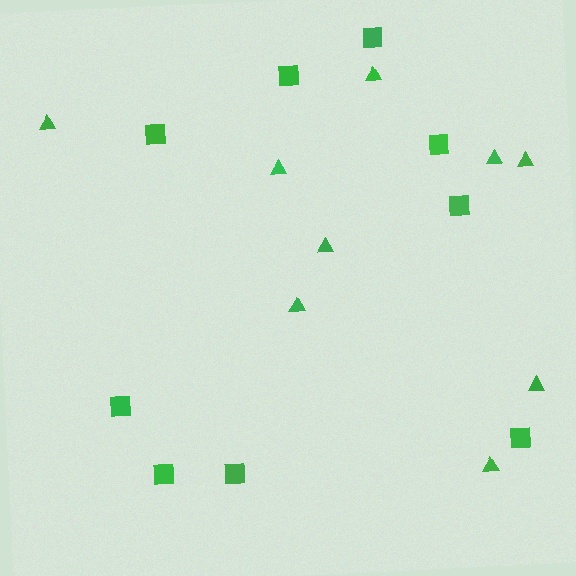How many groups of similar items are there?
There are 2 groups: one group of squares (9) and one group of triangles (9).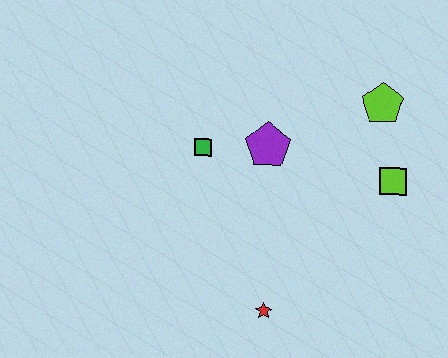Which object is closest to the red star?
The purple pentagon is closest to the red star.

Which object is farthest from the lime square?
The green square is farthest from the lime square.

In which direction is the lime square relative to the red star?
The lime square is above the red star.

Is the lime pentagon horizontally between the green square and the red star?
No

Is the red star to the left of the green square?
No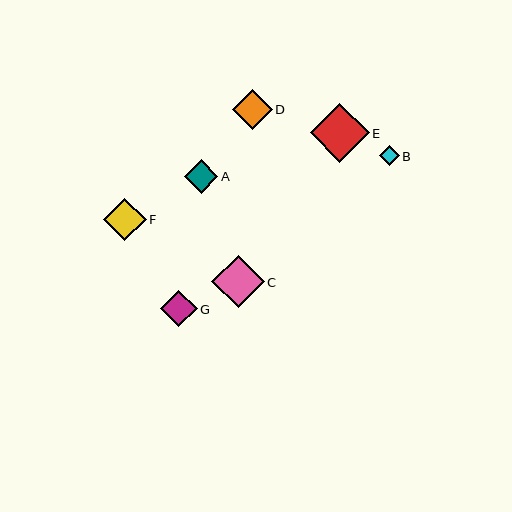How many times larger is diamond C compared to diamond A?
Diamond C is approximately 1.5 times the size of diamond A.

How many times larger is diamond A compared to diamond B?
Diamond A is approximately 1.7 times the size of diamond B.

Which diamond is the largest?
Diamond E is the largest with a size of approximately 59 pixels.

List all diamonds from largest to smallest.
From largest to smallest: E, C, F, D, G, A, B.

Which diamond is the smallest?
Diamond B is the smallest with a size of approximately 20 pixels.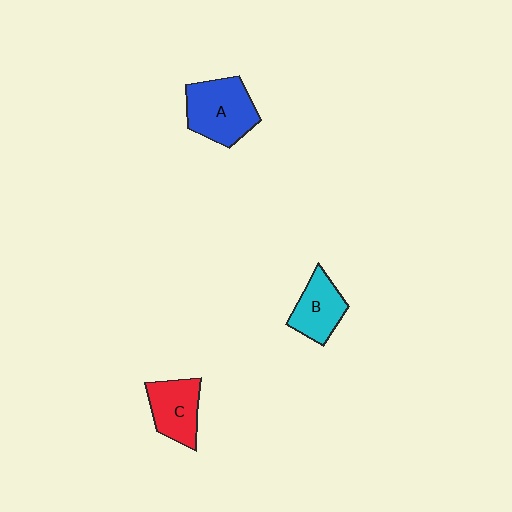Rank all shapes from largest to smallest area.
From largest to smallest: A (blue), C (red), B (cyan).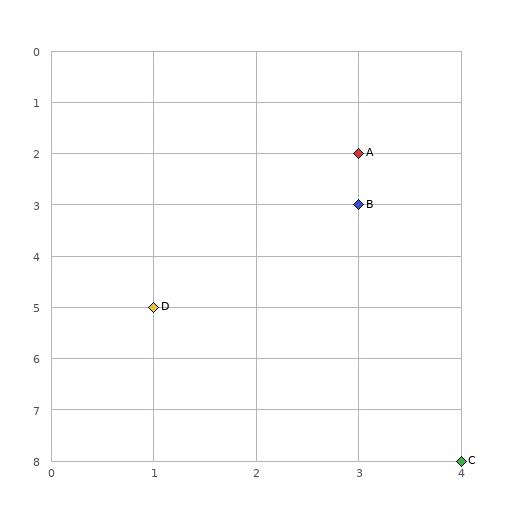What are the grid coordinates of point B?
Point B is at grid coordinates (3, 3).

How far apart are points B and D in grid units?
Points B and D are 2 columns and 2 rows apart (about 2.8 grid units diagonally).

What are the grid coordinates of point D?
Point D is at grid coordinates (1, 5).